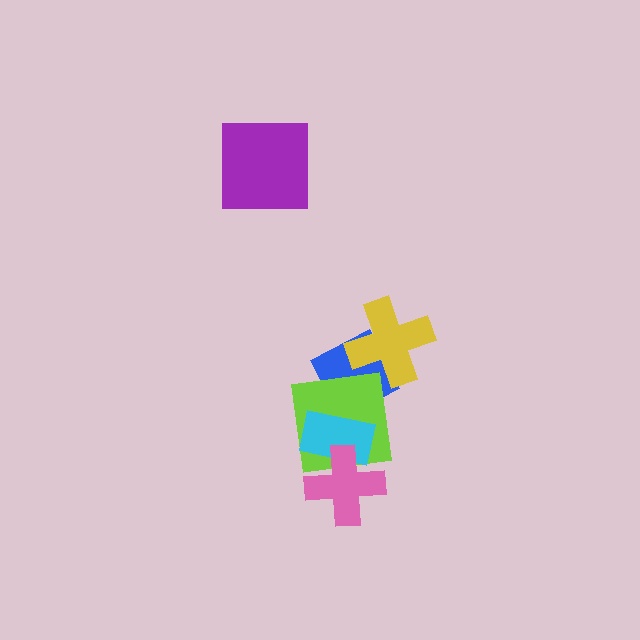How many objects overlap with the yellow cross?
1 object overlaps with the yellow cross.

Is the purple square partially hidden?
No, no other shape covers it.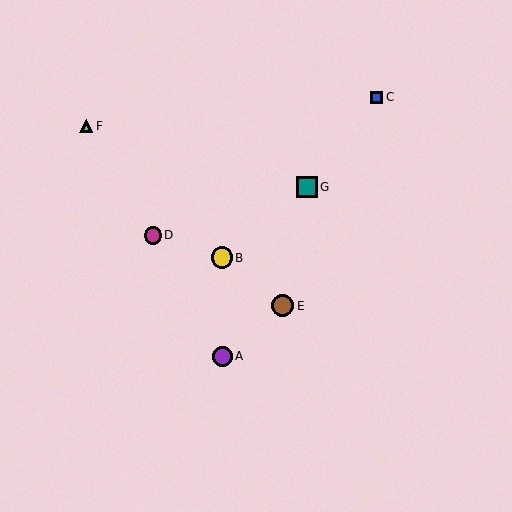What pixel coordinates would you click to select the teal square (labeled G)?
Click at (307, 187) to select the teal square G.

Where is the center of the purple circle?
The center of the purple circle is at (222, 356).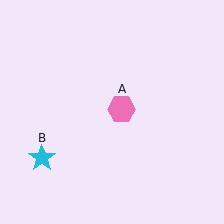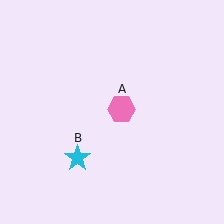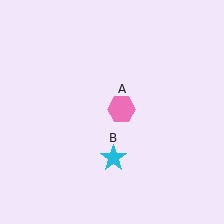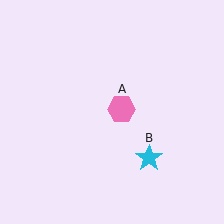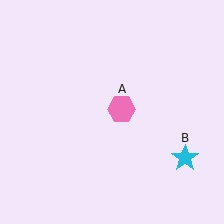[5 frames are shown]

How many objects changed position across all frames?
1 object changed position: cyan star (object B).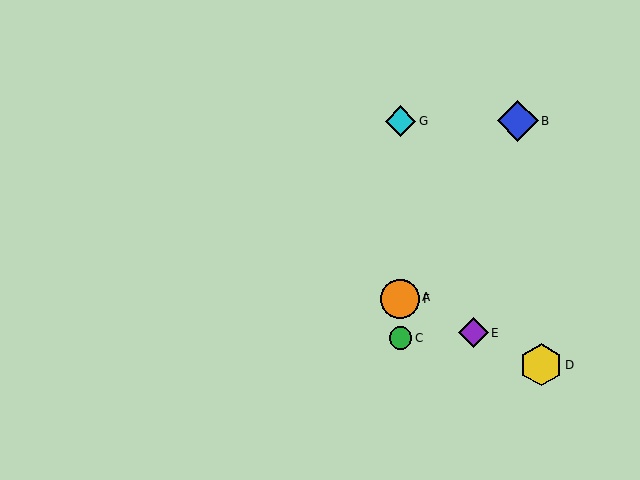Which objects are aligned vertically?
Objects A, C, F, G are aligned vertically.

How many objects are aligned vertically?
4 objects (A, C, F, G) are aligned vertically.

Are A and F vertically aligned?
Yes, both are at x≈400.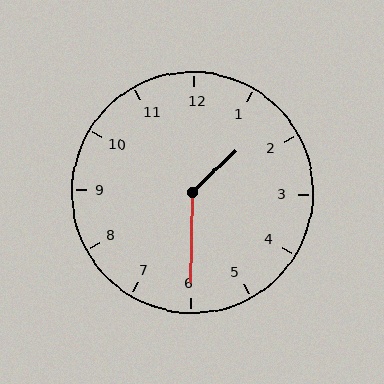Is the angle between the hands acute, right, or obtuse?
It is obtuse.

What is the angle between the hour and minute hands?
Approximately 135 degrees.